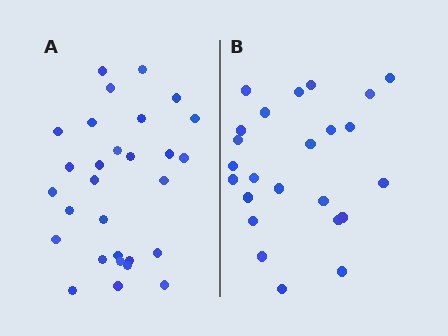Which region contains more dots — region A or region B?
Region A (the left region) has more dots.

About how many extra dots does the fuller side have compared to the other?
Region A has about 5 more dots than region B.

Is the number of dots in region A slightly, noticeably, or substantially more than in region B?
Region A has only slightly more — the two regions are fairly close. The ratio is roughly 1.2 to 1.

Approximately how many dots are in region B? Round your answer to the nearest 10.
About 20 dots. (The exact count is 24, which rounds to 20.)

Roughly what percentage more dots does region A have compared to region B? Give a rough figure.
About 20% more.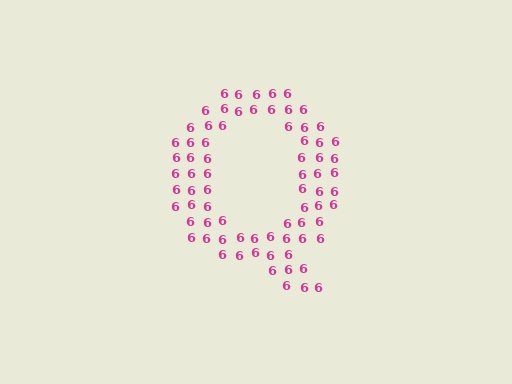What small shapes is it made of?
It is made of small digit 6's.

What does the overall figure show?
The overall figure shows the letter Q.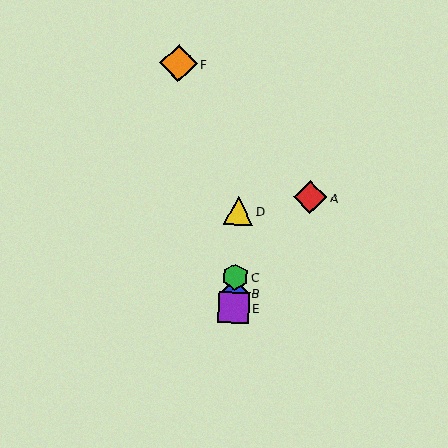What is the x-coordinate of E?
Object E is at x≈233.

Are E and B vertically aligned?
Yes, both are at x≈233.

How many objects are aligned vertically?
4 objects (B, C, D, E) are aligned vertically.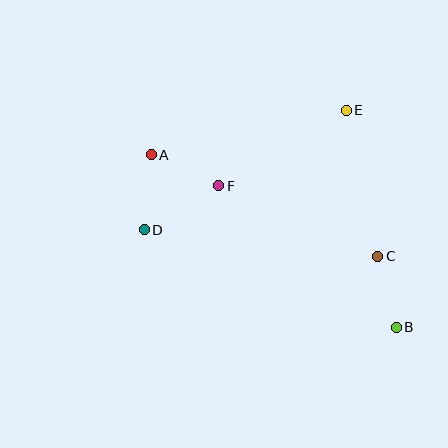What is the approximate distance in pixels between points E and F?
The distance between E and F is approximately 148 pixels.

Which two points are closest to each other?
Points B and C are closest to each other.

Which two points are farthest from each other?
Points A and B are farthest from each other.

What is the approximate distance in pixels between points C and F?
The distance between C and F is approximately 174 pixels.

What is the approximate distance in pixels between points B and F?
The distance between B and F is approximately 227 pixels.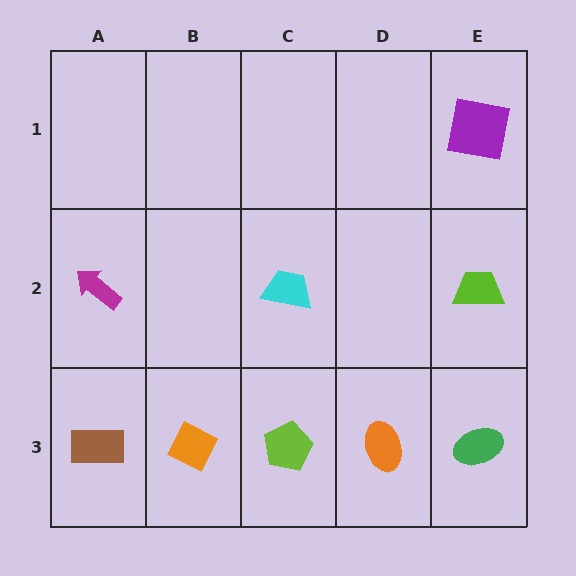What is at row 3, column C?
A lime pentagon.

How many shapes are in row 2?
3 shapes.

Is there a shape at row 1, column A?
No, that cell is empty.